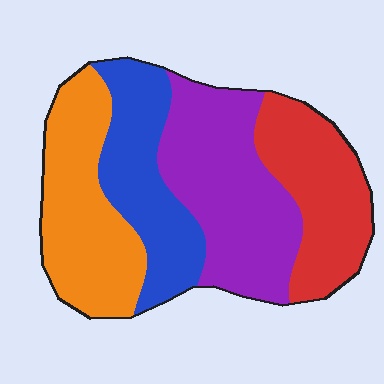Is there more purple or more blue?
Purple.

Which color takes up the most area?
Purple, at roughly 30%.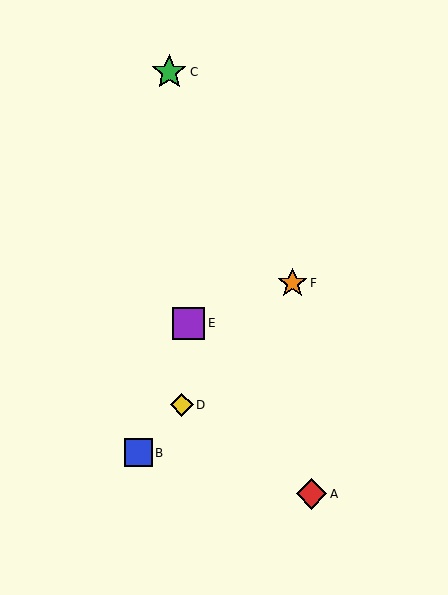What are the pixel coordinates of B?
Object B is at (138, 453).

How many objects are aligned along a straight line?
3 objects (B, D, F) are aligned along a straight line.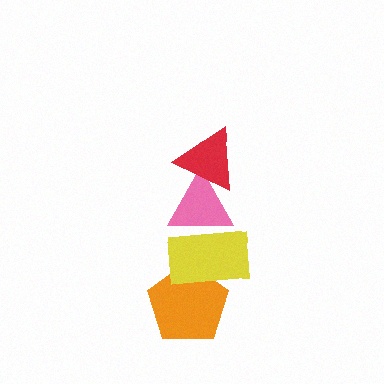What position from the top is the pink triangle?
The pink triangle is 2nd from the top.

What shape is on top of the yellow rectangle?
The pink triangle is on top of the yellow rectangle.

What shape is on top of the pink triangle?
The red triangle is on top of the pink triangle.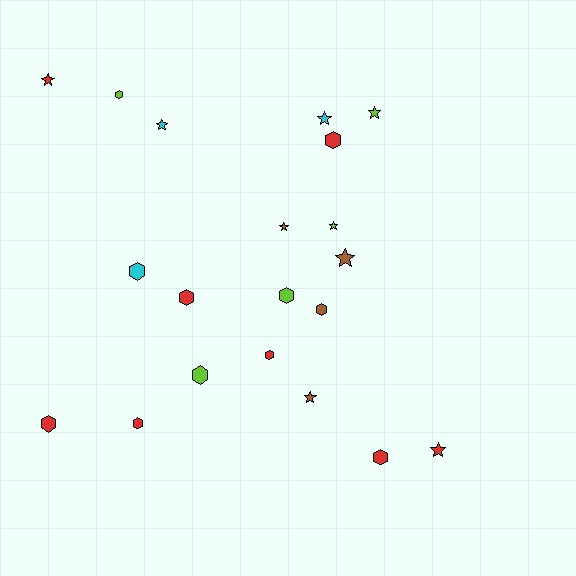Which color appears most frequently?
Red, with 8 objects.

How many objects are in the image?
There are 20 objects.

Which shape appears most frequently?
Hexagon, with 11 objects.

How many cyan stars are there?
There are 2 cyan stars.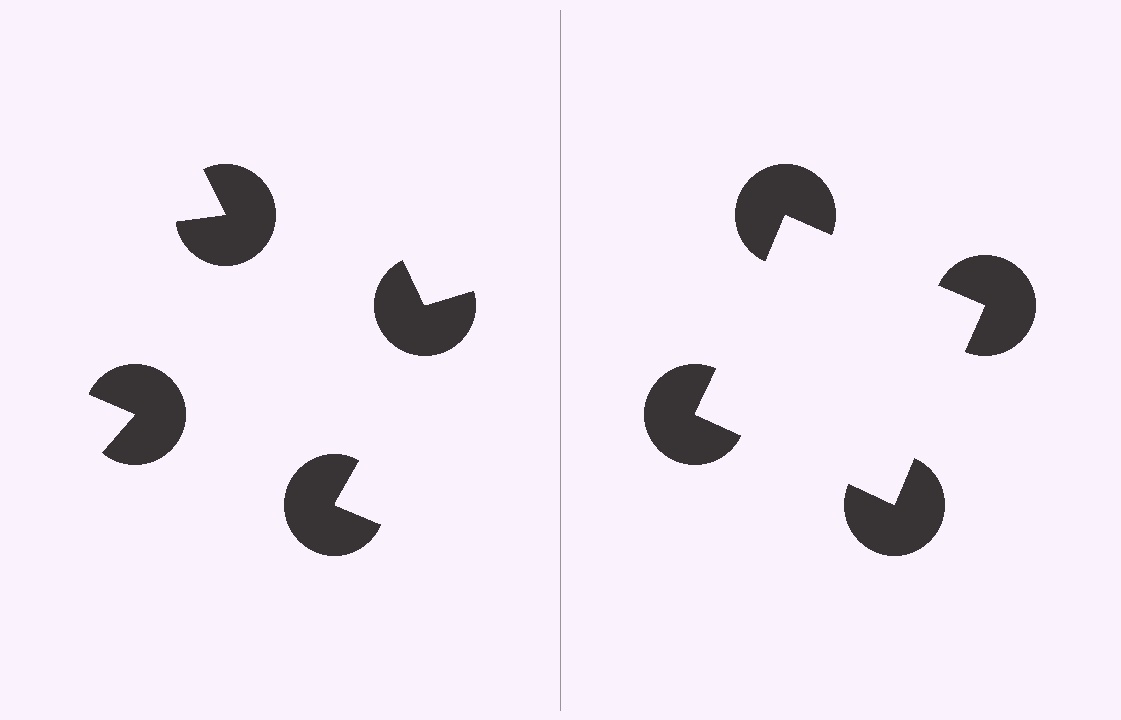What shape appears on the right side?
An illusory square.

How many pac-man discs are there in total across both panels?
8 — 4 on each side.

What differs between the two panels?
The pac-man discs are positioned identically on both sides; only the wedge orientations differ. On the right they align to a square; on the left they are misaligned.